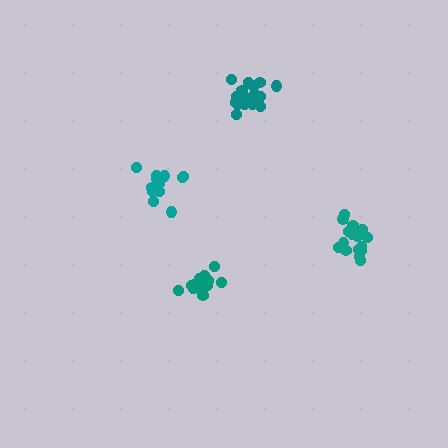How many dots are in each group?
Group 1: 16 dots, Group 2: 13 dots, Group 3: 18 dots, Group 4: 18 dots (65 total).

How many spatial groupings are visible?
There are 4 spatial groupings.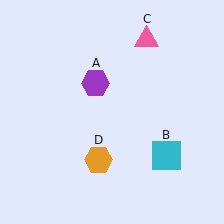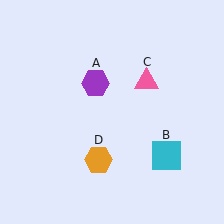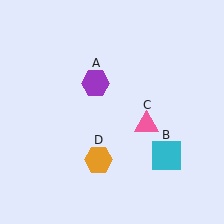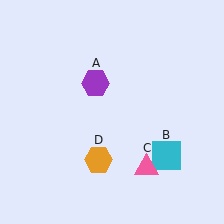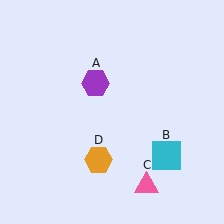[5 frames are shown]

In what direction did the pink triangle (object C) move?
The pink triangle (object C) moved down.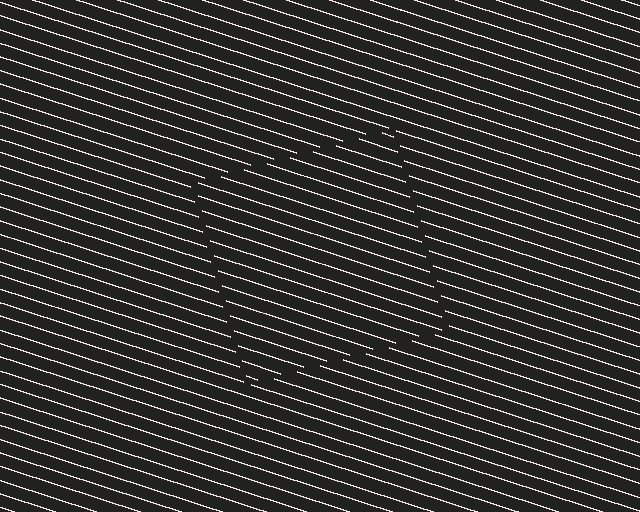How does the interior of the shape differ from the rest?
The interior of the shape contains the same grating, shifted by half a period — the contour is defined by the phase discontinuity where line-ends from the inner and outer gratings abut.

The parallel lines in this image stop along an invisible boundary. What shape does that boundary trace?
An illusory square. The interior of the shape contains the same grating, shifted by half a period — the contour is defined by the phase discontinuity where line-ends from the inner and outer gratings abut.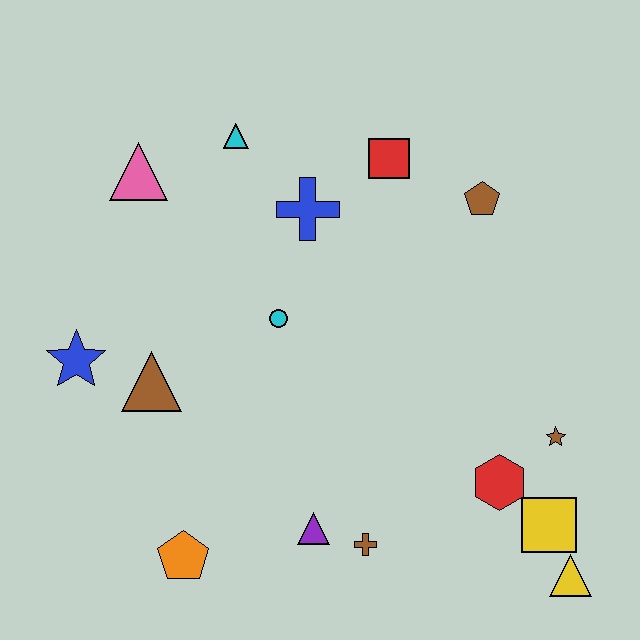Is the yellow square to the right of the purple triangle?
Yes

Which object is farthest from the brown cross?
The pink triangle is farthest from the brown cross.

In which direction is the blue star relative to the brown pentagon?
The blue star is to the left of the brown pentagon.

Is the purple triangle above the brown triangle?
No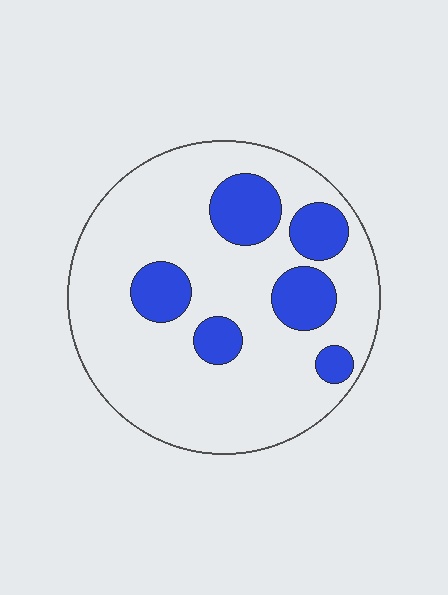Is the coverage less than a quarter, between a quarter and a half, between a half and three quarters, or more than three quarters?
Less than a quarter.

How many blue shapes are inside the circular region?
6.